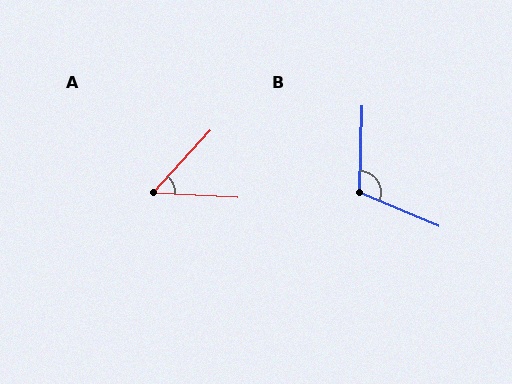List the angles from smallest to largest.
A (50°), B (111°).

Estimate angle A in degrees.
Approximately 50 degrees.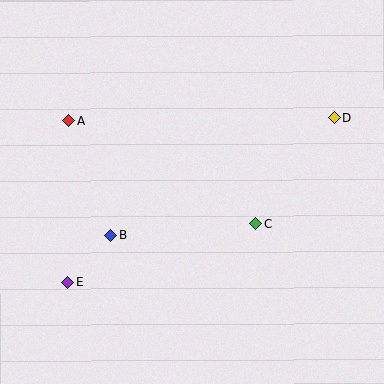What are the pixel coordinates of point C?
Point C is at (256, 224).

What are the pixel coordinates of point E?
Point E is at (68, 282).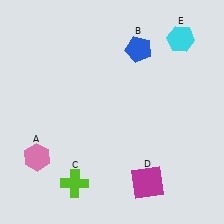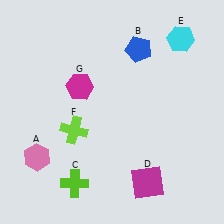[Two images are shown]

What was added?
A lime cross (F), a magenta hexagon (G) were added in Image 2.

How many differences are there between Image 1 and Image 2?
There are 2 differences between the two images.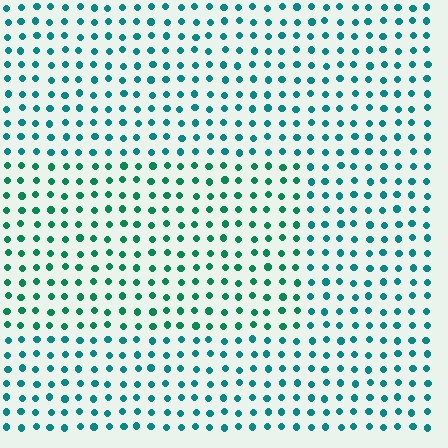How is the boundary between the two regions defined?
The boundary is defined purely by a slight shift in hue (about 24 degrees). Spacing, size, and orientation are identical on both sides.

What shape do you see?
I see a rectangle.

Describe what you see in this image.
The image is filled with small teal elements in a uniform arrangement. A rectangle-shaped region is visible where the elements are tinted to a slightly different hue, forming a subtle color boundary.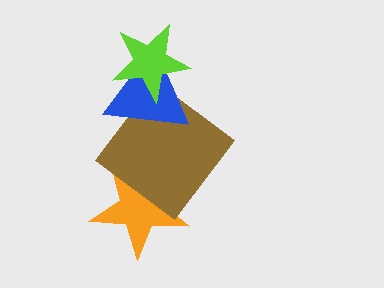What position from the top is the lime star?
The lime star is 1st from the top.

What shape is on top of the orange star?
The brown diamond is on top of the orange star.